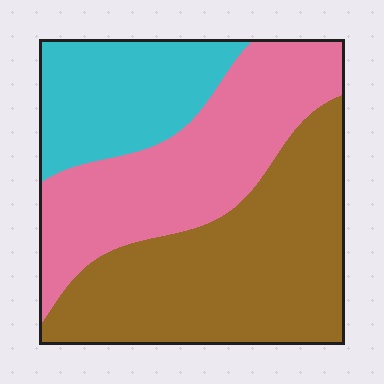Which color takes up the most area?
Brown, at roughly 45%.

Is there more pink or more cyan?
Pink.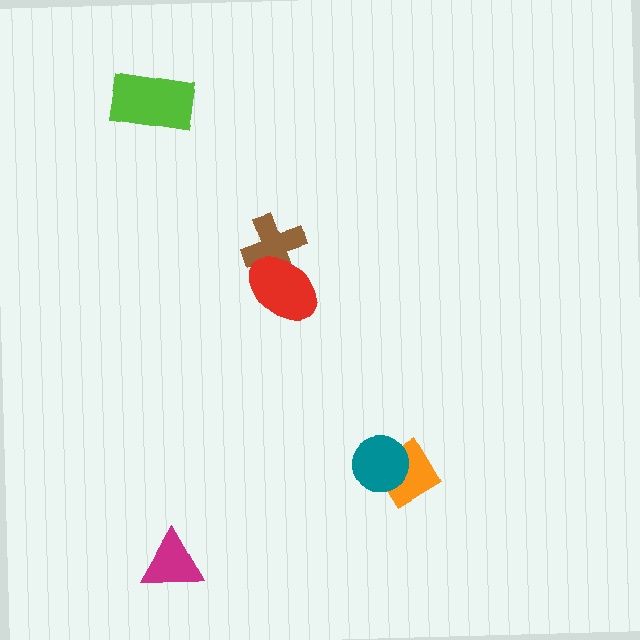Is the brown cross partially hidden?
Yes, it is partially covered by another shape.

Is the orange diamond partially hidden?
Yes, it is partially covered by another shape.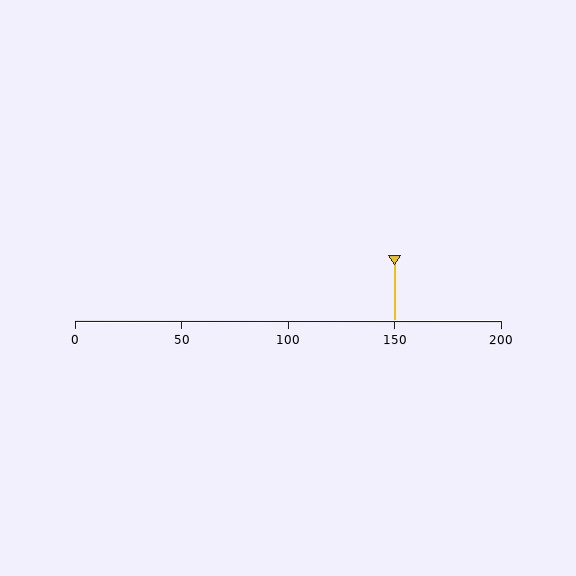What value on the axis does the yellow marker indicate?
The marker indicates approximately 150.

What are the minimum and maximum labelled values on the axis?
The axis runs from 0 to 200.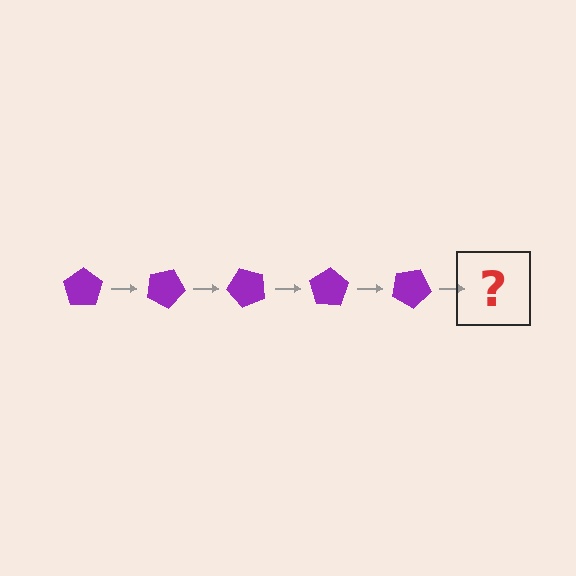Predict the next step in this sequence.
The next step is a purple pentagon rotated 125 degrees.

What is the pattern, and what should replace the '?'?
The pattern is that the pentagon rotates 25 degrees each step. The '?' should be a purple pentagon rotated 125 degrees.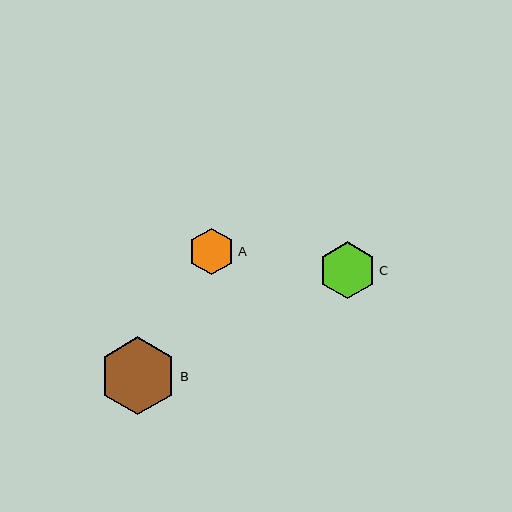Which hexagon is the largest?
Hexagon B is the largest with a size of approximately 78 pixels.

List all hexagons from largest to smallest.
From largest to smallest: B, C, A.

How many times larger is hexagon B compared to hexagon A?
Hexagon B is approximately 1.7 times the size of hexagon A.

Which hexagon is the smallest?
Hexagon A is the smallest with a size of approximately 47 pixels.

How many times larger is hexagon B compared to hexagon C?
Hexagon B is approximately 1.4 times the size of hexagon C.